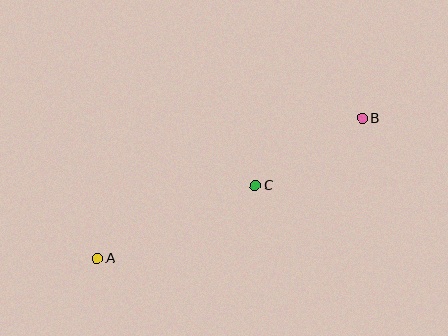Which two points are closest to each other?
Points B and C are closest to each other.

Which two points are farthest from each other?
Points A and B are farthest from each other.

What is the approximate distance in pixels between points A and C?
The distance between A and C is approximately 174 pixels.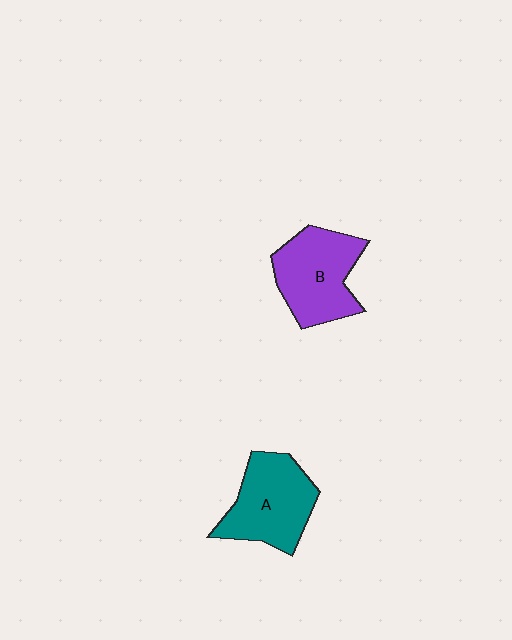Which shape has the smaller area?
Shape B (purple).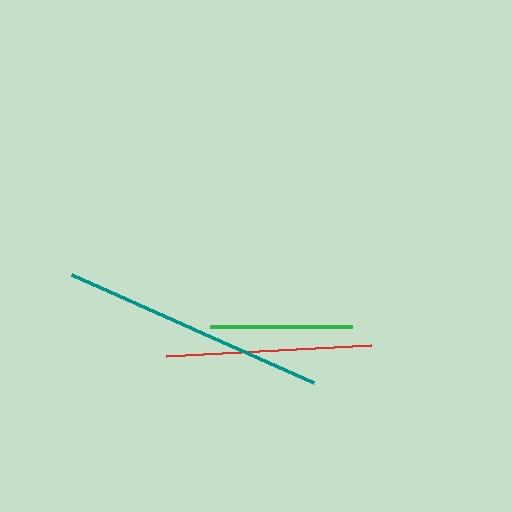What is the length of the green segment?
The green segment is approximately 142 pixels long.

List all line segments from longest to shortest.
From longest to shortest: teal, red, green.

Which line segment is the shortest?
The green line is the shortest at approximately 142 pixels.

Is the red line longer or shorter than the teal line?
The teal line is longer than the red line.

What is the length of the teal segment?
The teal segment is approximately 265 pixels long.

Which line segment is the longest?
The teal line is the longest at approximately 265 pixels.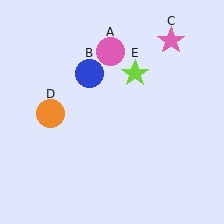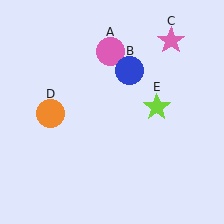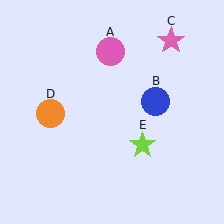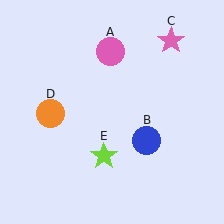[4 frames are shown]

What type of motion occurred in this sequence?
The blue circle (object B), lime star (object E) rotated clockwise around the center of the scene.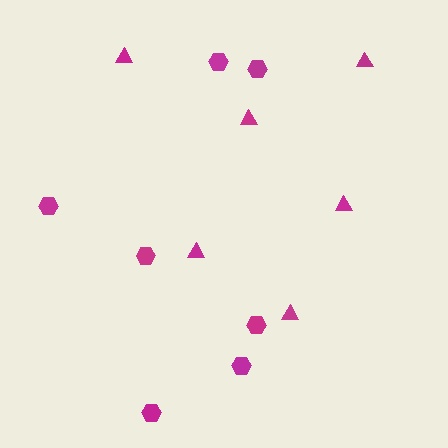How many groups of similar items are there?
There are 2 groups: one group of hexagons (7) and one group of triangles (6).